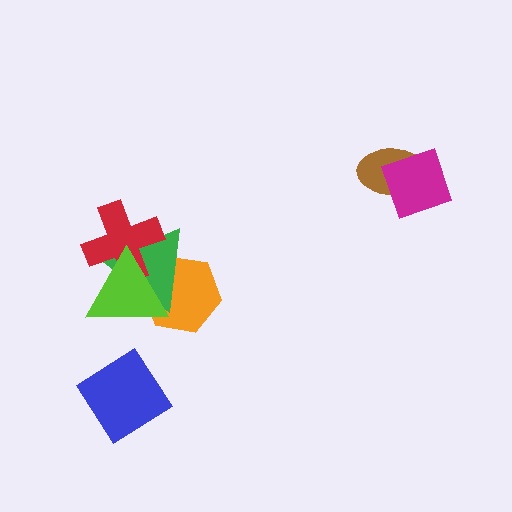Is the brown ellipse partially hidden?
Yes, it is partially covered by another shape.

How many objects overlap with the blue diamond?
0 objects overlap with the blue diamond.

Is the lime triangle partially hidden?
No, no other shape covers it.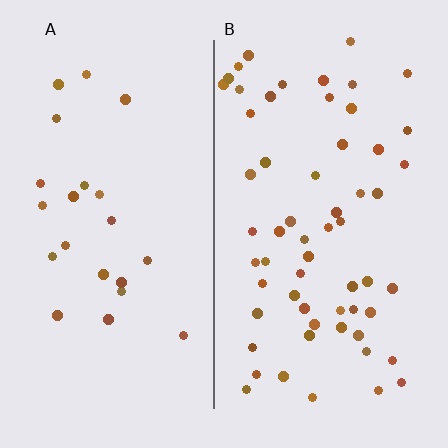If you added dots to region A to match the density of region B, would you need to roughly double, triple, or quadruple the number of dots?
Approximately triple.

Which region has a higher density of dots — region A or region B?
B (the right).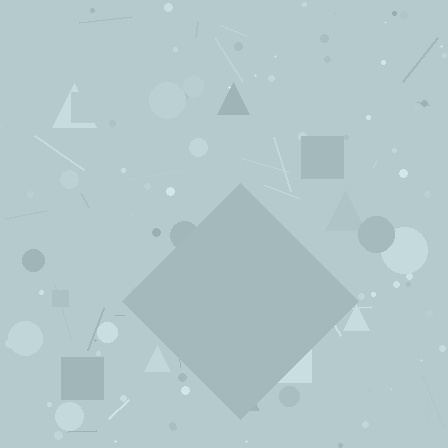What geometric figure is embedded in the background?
A diamond is embedded in the background.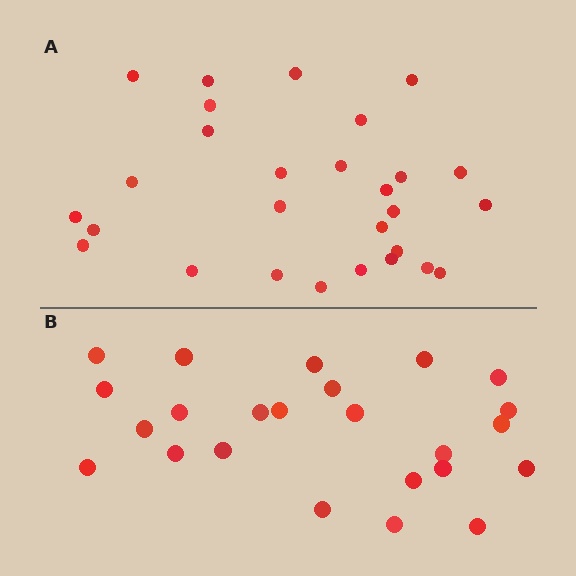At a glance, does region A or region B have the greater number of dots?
Region A (the top region) has more dots.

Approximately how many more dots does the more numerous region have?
Region A has about 4 more dots than region B.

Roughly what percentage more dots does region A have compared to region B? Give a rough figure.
About 15% more.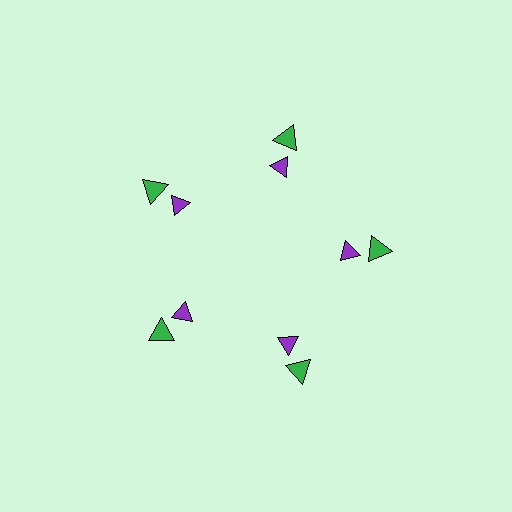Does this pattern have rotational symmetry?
Yes, this pattern has 5-fold rotational symmetry. It looks the same after rotating 72 degrees around the center.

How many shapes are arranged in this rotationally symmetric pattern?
There are 10 shapes, arranged in 5 groups of 2.